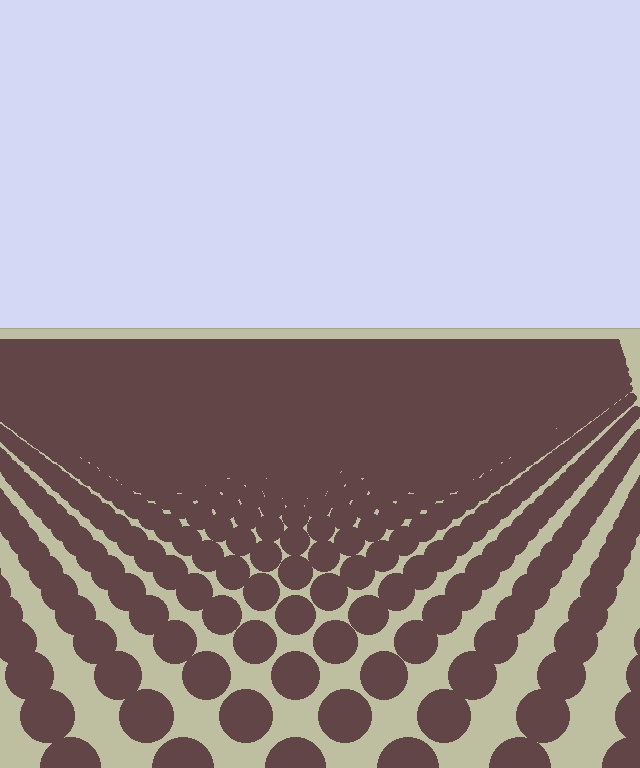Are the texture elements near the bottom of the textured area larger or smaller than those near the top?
Larger. Near the bottom, elements are closer to the viewer and appear at a bigger on-screen size.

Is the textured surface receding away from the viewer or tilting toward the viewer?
The surface is receding away from the viewer. Texture elements get smaller and denser toward the top.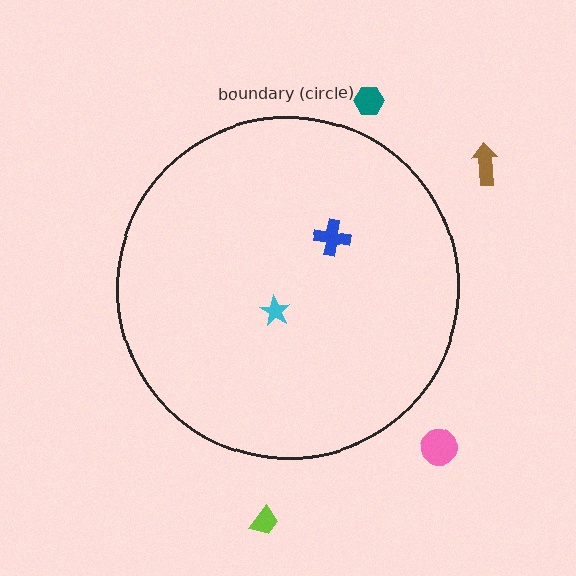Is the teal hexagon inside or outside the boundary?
Outside.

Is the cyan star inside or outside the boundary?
Inside.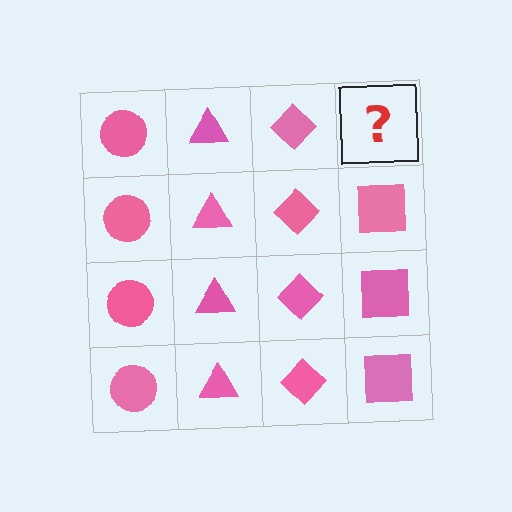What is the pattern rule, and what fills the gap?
The rule is that each column has a consistent shape. The gap should be filled with a pink square.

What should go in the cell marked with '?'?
The missing cell should contain a pink square.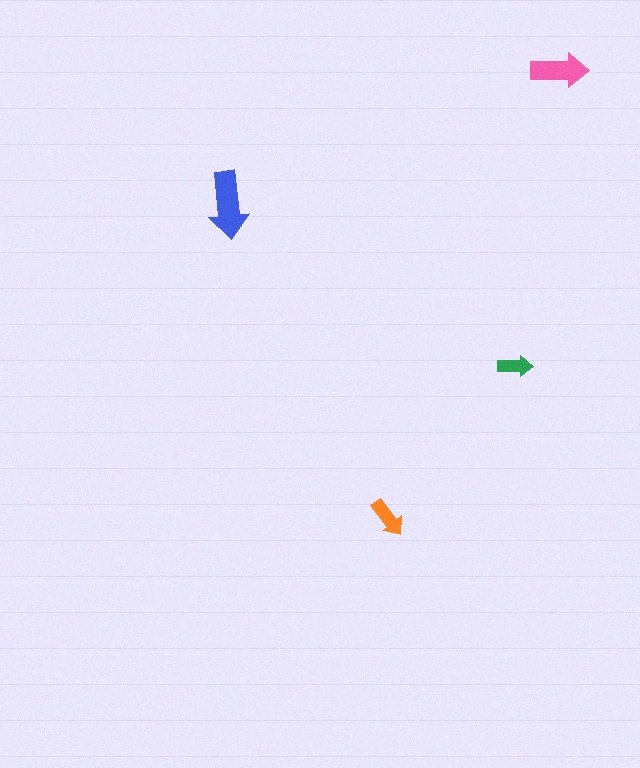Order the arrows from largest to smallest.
the blue one, the pink one, the orange one, the green one.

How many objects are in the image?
There are 4 objects in the image.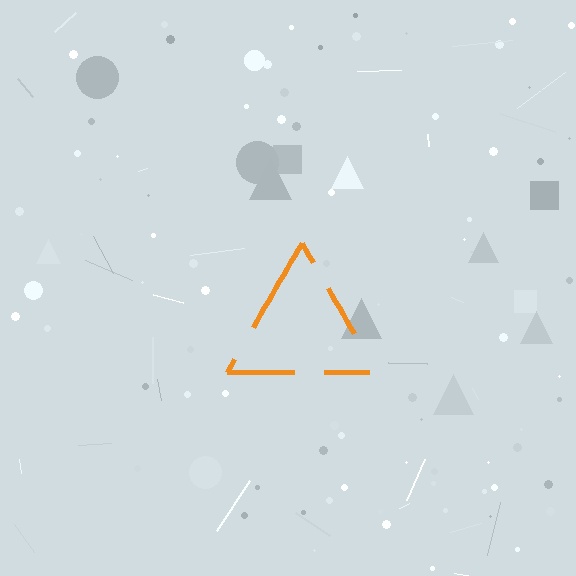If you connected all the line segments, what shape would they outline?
They would outline a triangle.